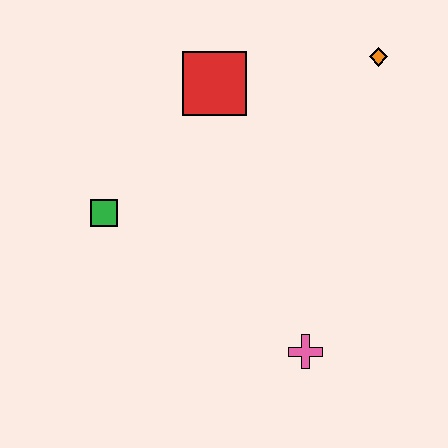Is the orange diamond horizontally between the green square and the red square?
No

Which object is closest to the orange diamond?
The red square is closest to the orange diamond.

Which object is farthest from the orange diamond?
The green square is farthest from the orange diamond.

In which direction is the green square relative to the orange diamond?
The green square is to the left of the orange diamond.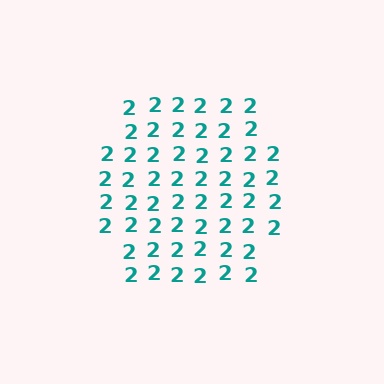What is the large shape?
The large shape is a hexagon.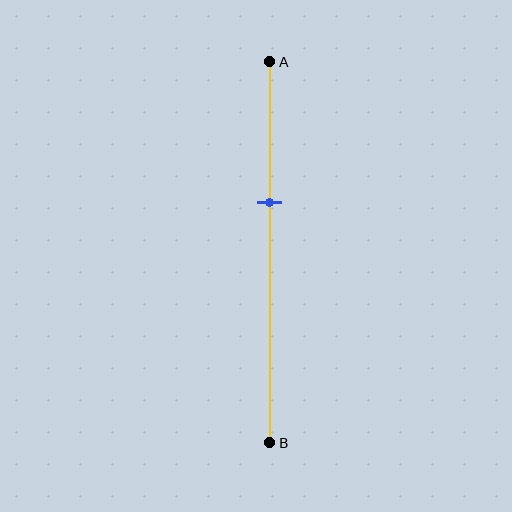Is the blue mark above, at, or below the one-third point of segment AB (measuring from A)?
The blue mark is below the one-third point of segment AB.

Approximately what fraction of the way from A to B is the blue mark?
The blue mark is approximately 35% of the way from A to B.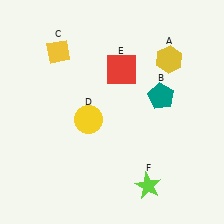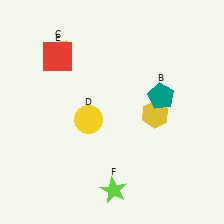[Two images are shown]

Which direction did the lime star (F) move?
The lime star (F) moved left.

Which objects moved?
The objects that moved are: the yellow hexagon (A), the red square (E), the lime star (F).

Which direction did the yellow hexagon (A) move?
The yellow hexagon (A) moved down.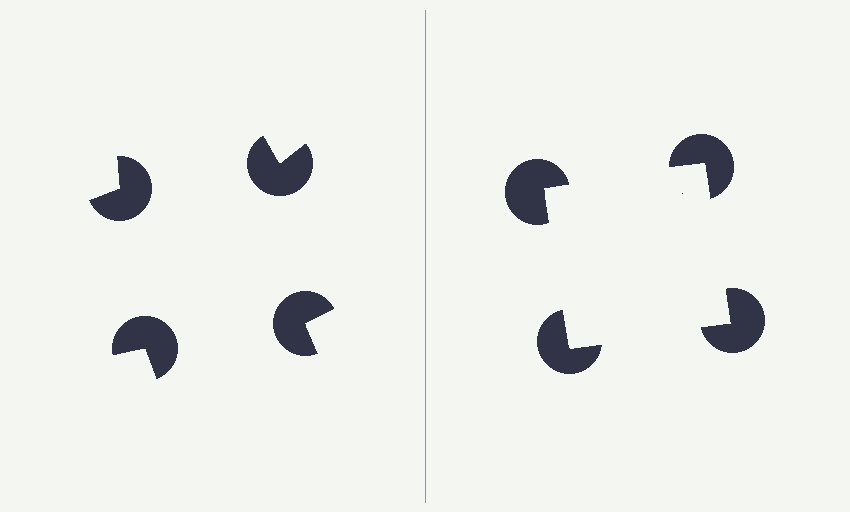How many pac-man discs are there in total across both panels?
8 — 4 on each side.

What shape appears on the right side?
An illusory square.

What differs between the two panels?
The pac-man discs are positioned identically on both sides; only the wedge orientations differ. On the right they align to a square; on the left they are misaligned.